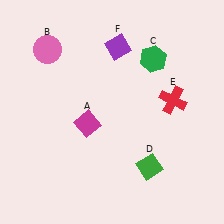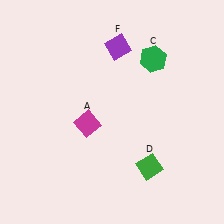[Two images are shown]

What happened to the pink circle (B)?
The pink circle (B) was removed in Image 2. It was in the top-left area of Image 1.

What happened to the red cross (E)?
The red cross (E) was removed in Image 2. It was in the top-right area of Image 1.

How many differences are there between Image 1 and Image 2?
There are 2 differences between the two images.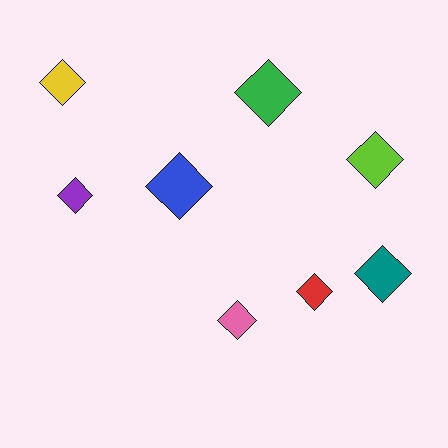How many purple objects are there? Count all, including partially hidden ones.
There is 1 purple object.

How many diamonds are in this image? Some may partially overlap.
There are 8 diamonds.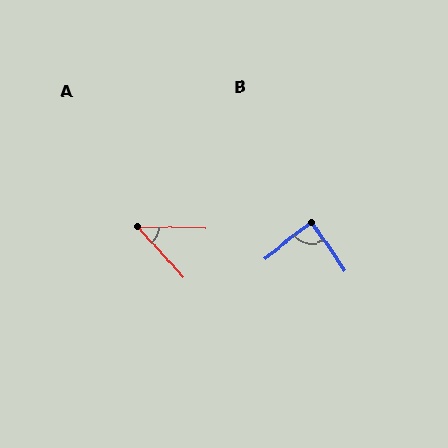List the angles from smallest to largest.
A (47°), B (86°).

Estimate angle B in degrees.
Approximately 86 degrees.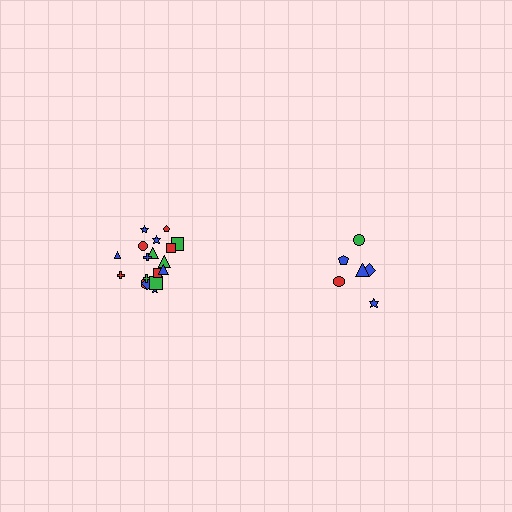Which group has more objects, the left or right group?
The left group.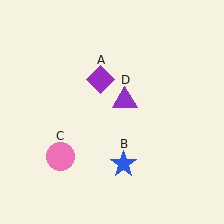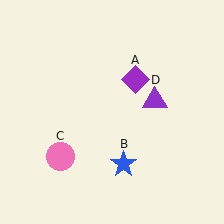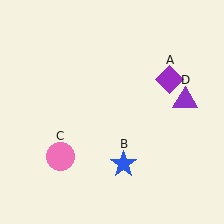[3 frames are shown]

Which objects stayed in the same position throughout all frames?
Blue star (object B) and pink circle (object C) remained stationary.